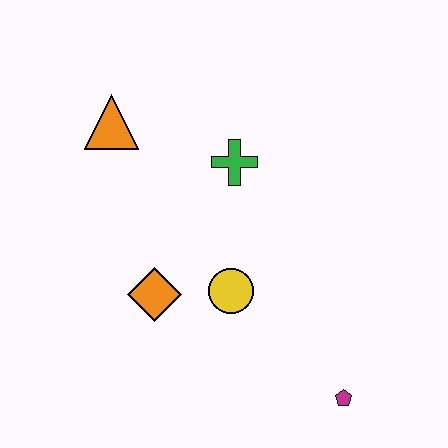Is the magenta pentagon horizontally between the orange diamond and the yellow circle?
No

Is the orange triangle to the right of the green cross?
No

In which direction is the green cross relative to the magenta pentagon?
The green cross is above the magenta pentagon.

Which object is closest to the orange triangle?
The green cross is closest to the orange triangle.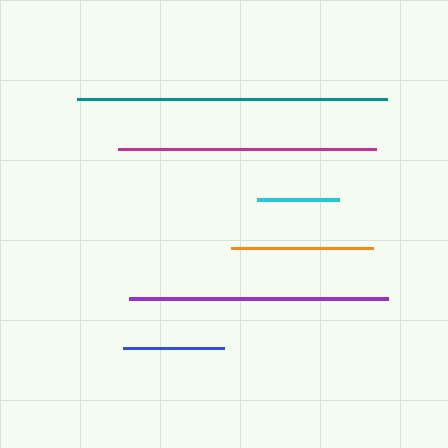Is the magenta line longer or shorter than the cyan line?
The magenta line is longer than the cyan line.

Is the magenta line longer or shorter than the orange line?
The magenta line is longer than the orange line.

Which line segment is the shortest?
The cyan line is the shortest at approximately 81 pixels.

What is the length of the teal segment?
The teal segment is approximately 309 pixels long.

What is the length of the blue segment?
The blue segment is approximately 101 pixels long.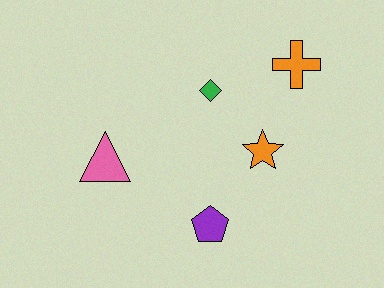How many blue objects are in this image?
There are no blue objects.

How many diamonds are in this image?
There is 1 diamond.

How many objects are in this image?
There are 5 objects.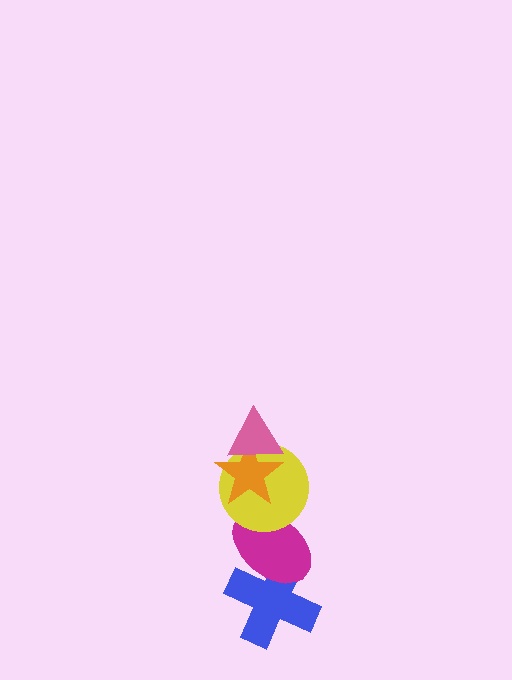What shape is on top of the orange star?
The pink triangle is on top of the orange star.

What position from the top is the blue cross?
The blue cross is 5th from the top.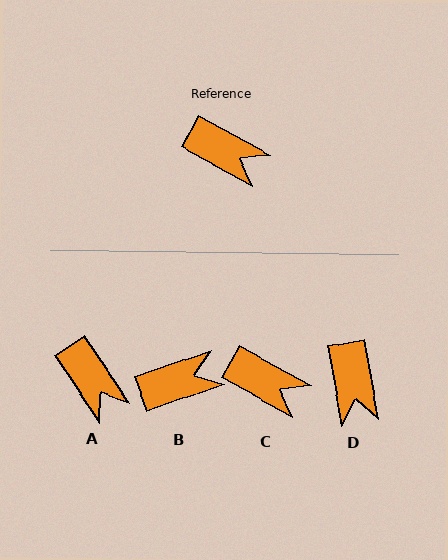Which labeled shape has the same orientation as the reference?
C.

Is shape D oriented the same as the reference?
No, it is off by about 51 degrees.